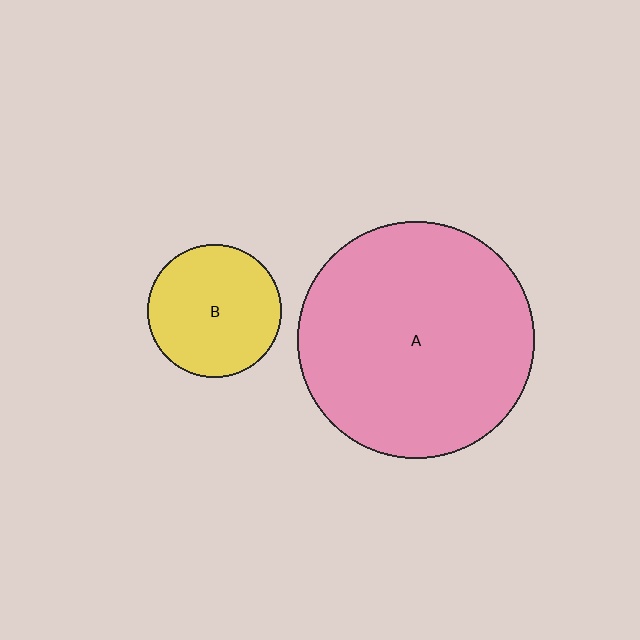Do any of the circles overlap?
No, none of the circles overlap.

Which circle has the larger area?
Circle A (pink).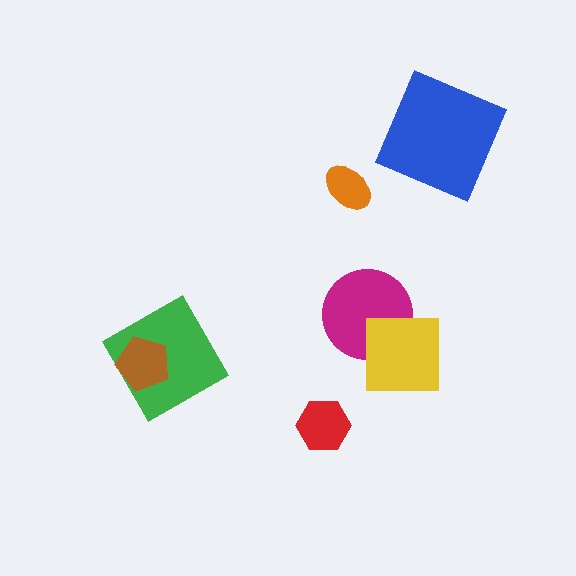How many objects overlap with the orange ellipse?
0 objects overlap with the orange ellipse.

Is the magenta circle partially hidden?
Yes, it is partially covered by another shape.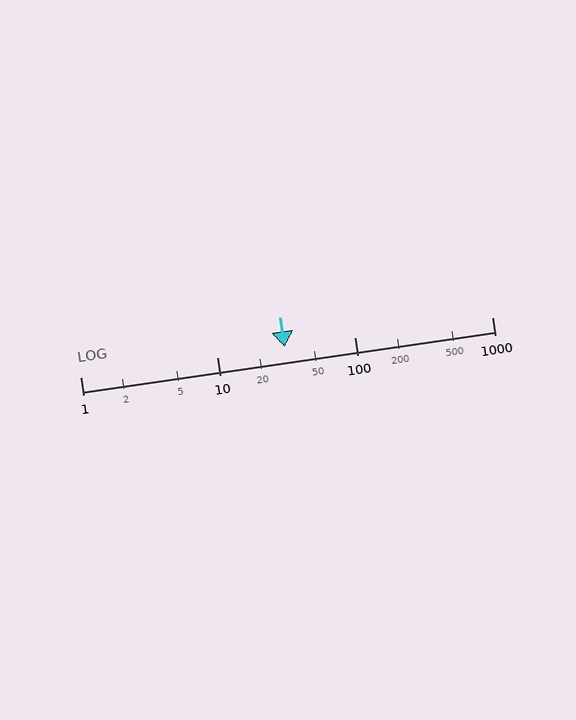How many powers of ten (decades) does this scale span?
The scale spans 3 decades, from 1 to 1000.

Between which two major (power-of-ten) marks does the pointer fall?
The pointer is between 10 and 100.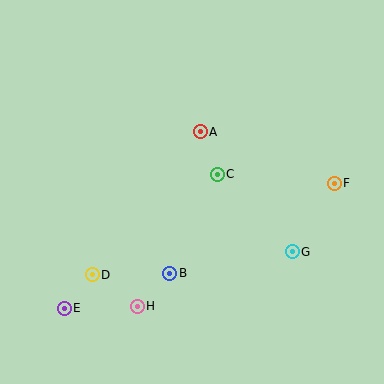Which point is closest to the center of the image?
Point C at (217, 174) is closest to the center.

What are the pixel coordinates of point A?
Point A is at (200, 132).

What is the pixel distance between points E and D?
The distance between E and D is 43 pixels.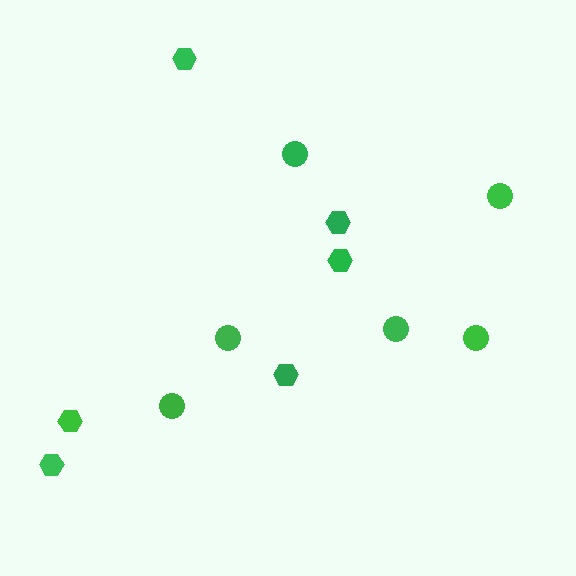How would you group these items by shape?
There are 2 groups: one group of hexagons (6) and one group of circles (6).